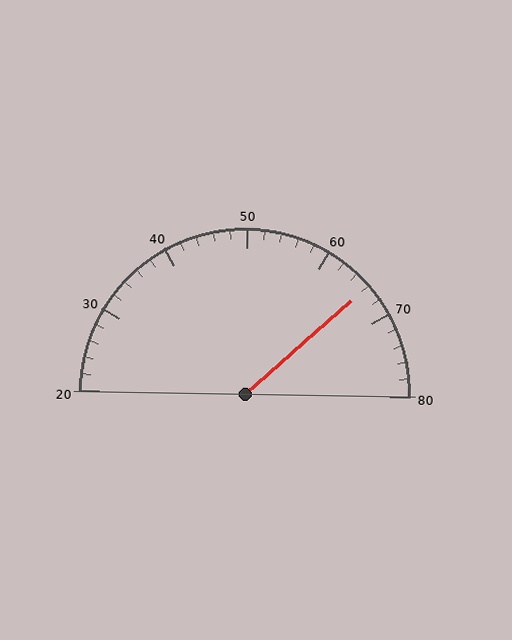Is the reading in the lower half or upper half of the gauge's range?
The reading is in the upper half of the range (20 to 80).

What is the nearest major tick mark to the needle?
The nearest major tick mark is 70.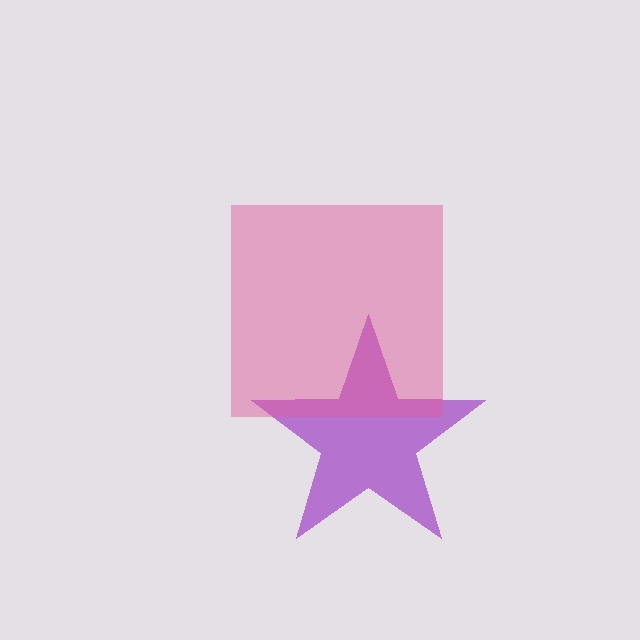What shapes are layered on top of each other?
The layered shapes are: a purple star, a pink square.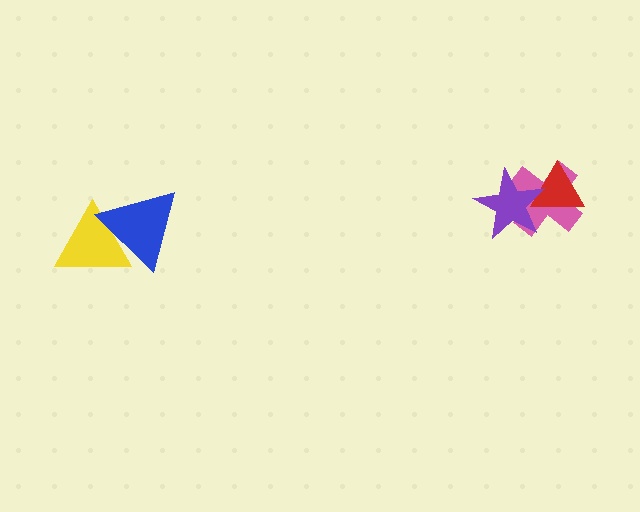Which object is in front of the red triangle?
The purple star is in front of the red triangle.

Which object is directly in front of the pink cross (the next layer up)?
The red triangle is directly in front of the pink cross.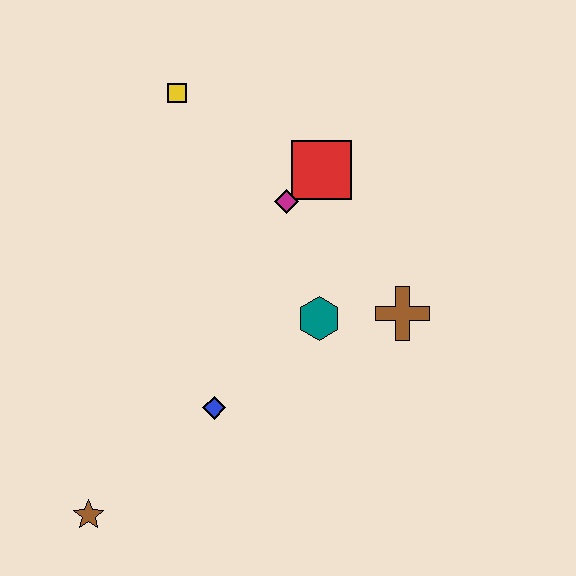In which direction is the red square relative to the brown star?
The red square is above the brown star.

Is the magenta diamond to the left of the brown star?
No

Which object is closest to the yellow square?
The magenta diamond is closest to the yellow square.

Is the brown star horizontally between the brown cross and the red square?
No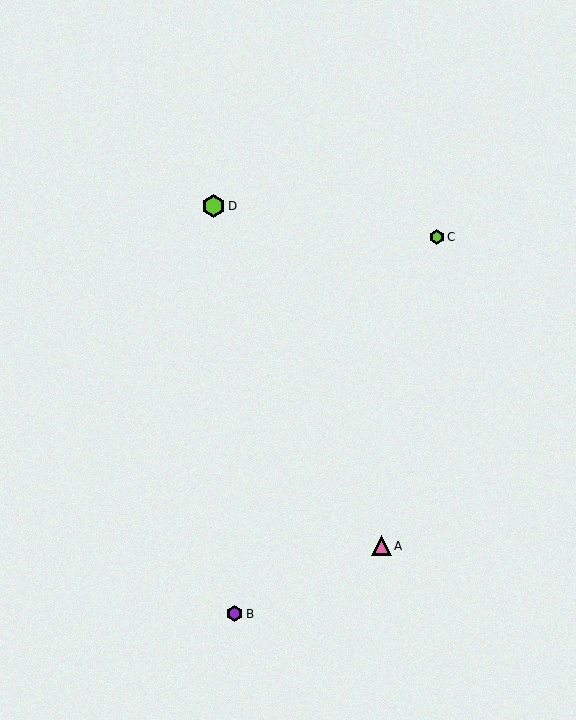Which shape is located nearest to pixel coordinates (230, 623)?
The purple hexagon (labeled B) at (235, 614) is nearest to that location.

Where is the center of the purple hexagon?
The center of the purple hexagon is at (235, 614).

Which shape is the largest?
The lime hexagon (labeled D) is the largest.